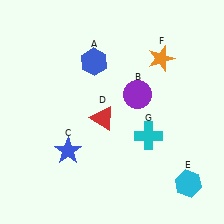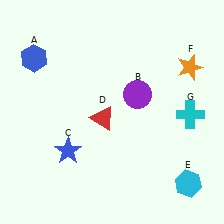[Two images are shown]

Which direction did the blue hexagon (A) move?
The blue hexagon (A) moved left.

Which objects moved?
The objects that moved are: the blue hexagon (A), the orange star (F), the cyan cross (G).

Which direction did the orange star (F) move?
The orange star (F) moved right.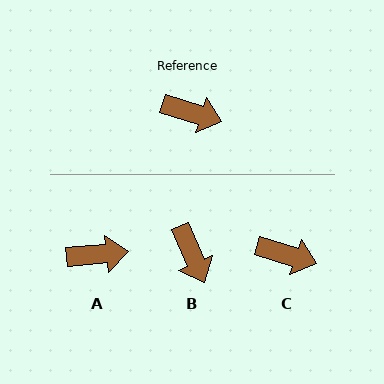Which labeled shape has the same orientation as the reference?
C.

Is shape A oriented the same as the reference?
No, it is off by about 22 degrees.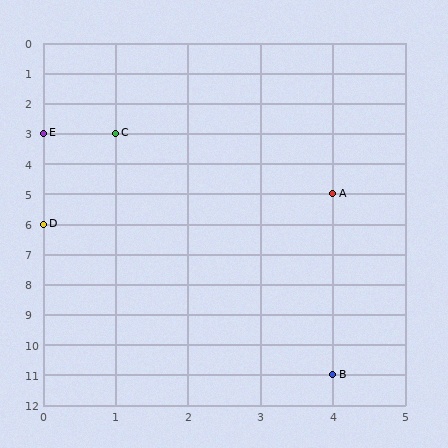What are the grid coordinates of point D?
Point D is at grid coordinates (0, 6).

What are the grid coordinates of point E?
Point E is at grid coordinates (0, 3).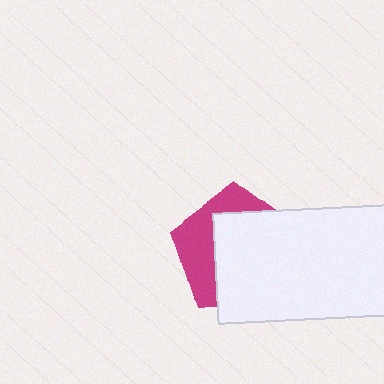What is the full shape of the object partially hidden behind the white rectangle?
The partially hidden object is a magenta pentagon.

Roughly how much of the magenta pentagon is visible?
A small part of it is visible (roughly 37%).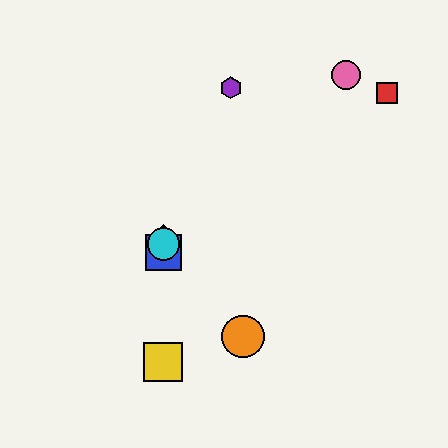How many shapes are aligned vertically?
4 shapes (the blue square, the green diamond, the yellow square, the cyan circle) are aligned vertically.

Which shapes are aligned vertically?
The blue square, the green diamond, the yellow square, the cyan circle are aligned vertically.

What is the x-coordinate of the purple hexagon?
The purple hexagon is at x≈231.